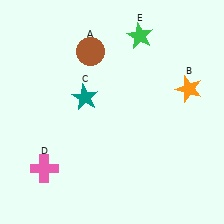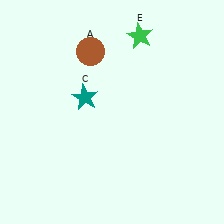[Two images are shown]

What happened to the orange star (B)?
The orange star (B) was removed in Image 2. It was in the top-right area of Image 1.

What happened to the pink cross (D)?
The pink cross (D) was removed in Image 2. It was in the bottom-left area of Image 1.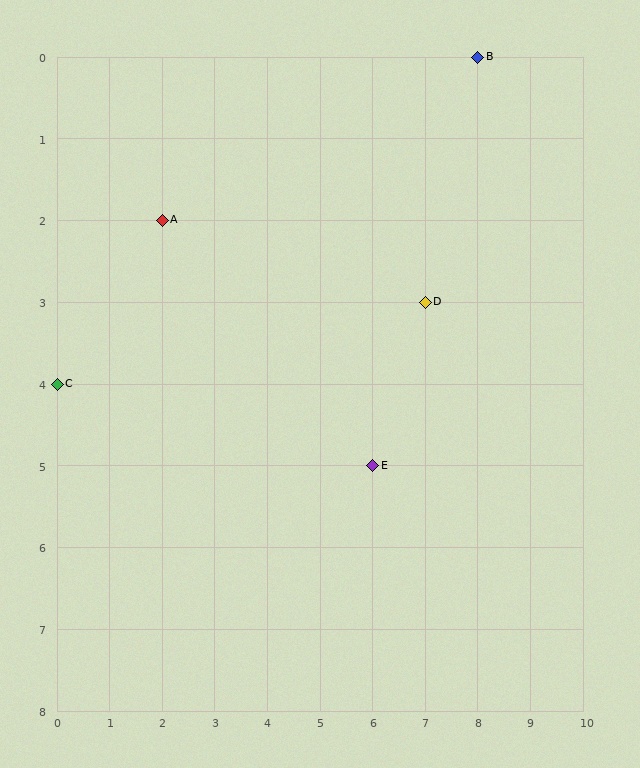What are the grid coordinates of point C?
Point C is at grid coordinates (0, 4).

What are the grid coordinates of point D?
Point D is at grid coordinates (7, 3).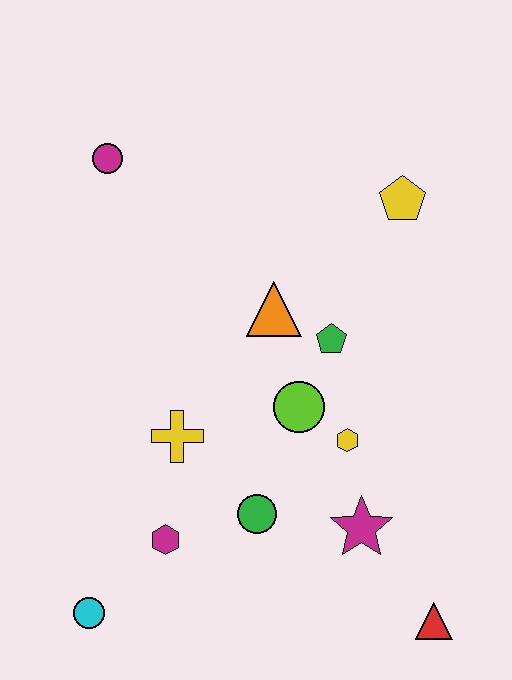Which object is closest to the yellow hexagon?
The lime circle is closest to the yellow hexagon.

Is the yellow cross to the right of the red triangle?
No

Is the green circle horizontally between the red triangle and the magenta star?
No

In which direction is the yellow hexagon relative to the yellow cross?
The yellow hexagon is to the right of the yellow cross.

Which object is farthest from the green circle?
The magenta circle is farthest from the green circle.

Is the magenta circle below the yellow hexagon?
No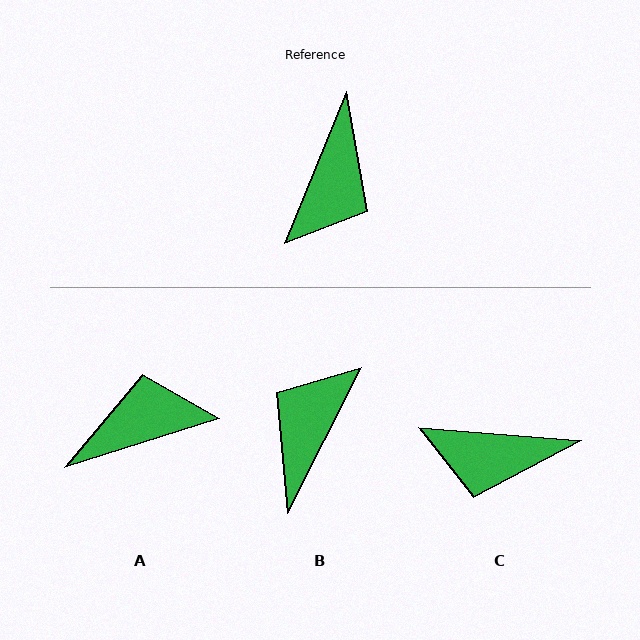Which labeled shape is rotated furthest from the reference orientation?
B, about 175 degrees away.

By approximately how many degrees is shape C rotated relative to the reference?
Approximately 72 degrees clockwise.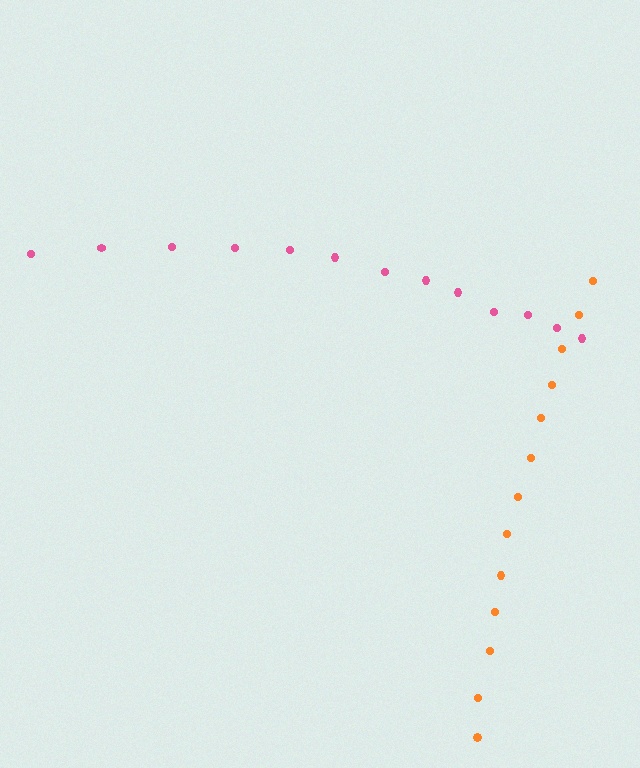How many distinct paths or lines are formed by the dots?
There are 2 distinct paths.